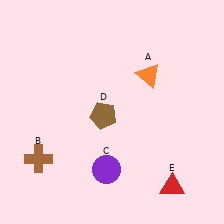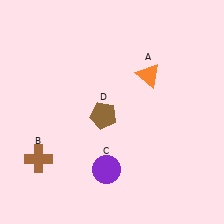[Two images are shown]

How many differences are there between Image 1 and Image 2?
There is 1 difference between the two images.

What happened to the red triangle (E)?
The red triangle (E) was removed in Image 2. It was in the bottom-right area of Image 1.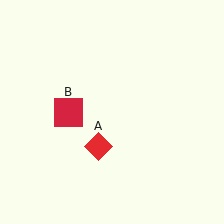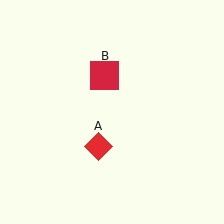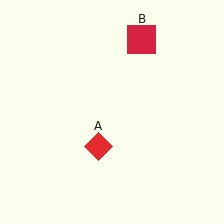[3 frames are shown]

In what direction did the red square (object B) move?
The red square (object B) moved up and to the right.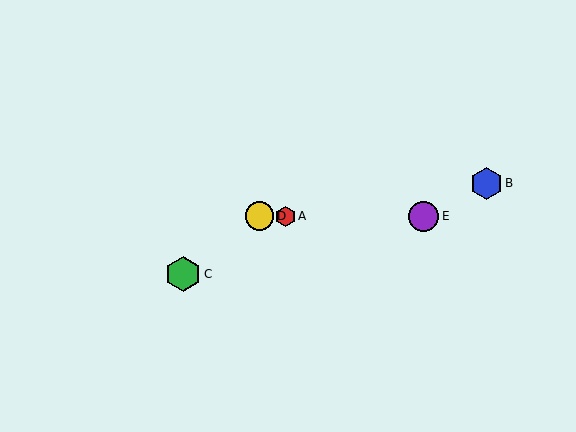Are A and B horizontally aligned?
No, A is at y≈216 and B is at y≈183.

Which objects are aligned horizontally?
Objects A, D, E are aligned horizontally.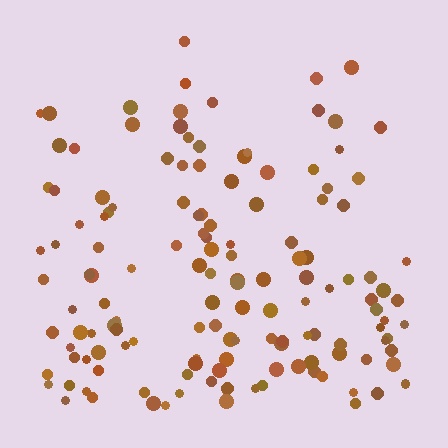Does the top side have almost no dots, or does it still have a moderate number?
Still a moderate number, just noticeably fewer than the bottom.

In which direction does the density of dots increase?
From top to bottom, with the bottom side densest.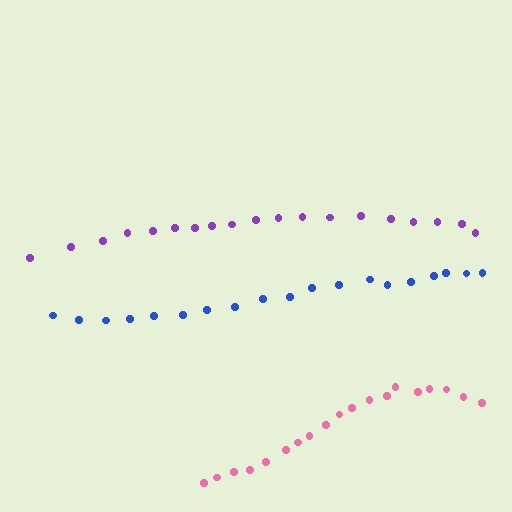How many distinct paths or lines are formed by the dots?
There are 3 distinct paths.